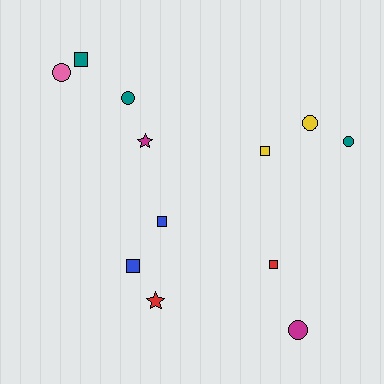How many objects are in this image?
There are 12 objects.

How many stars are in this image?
There are 2 stars.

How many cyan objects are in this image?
There are no cyan objects.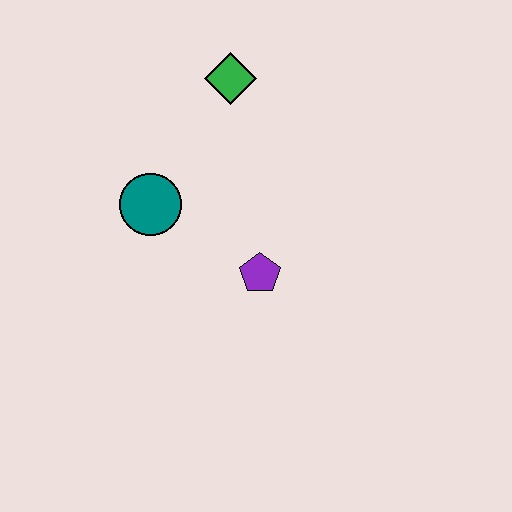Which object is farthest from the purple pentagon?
The green diamond is farthest from the purple pentagon.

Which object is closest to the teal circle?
The purple pentagon is closest to the teal circle.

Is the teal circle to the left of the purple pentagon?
Yes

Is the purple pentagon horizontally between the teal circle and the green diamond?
No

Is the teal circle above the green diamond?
No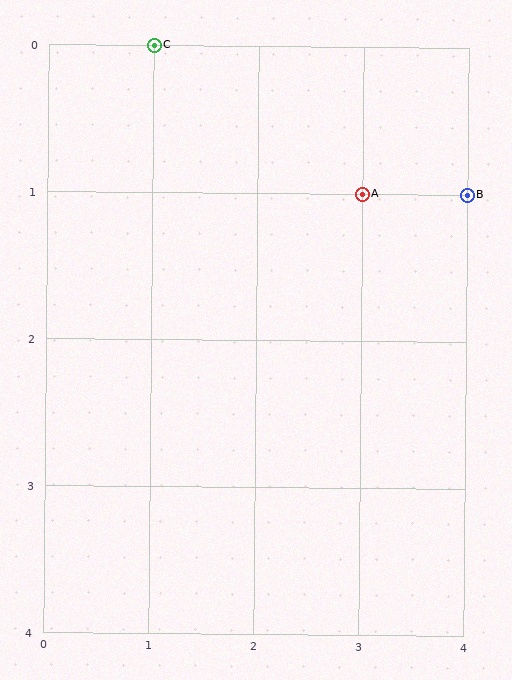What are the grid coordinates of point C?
Point C is at grid coordinates (1, 0).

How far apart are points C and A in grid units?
Points C and A are 2 columns and 1 row apart (about 2.2 grid units diagonally).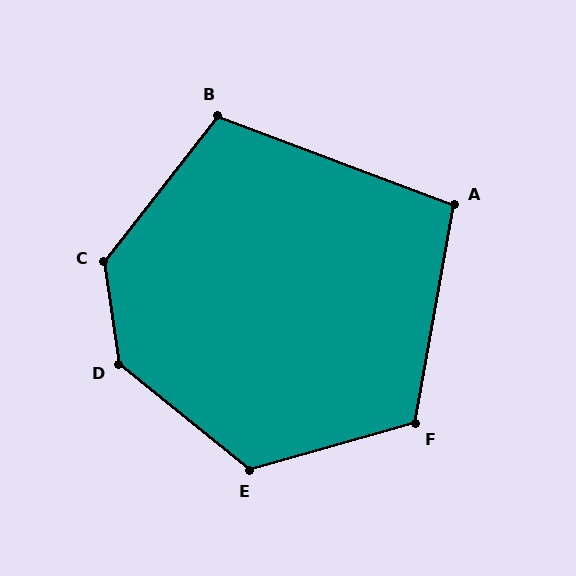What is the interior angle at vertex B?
Approximately 107 degrees (obtuse).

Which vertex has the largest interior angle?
D, at approximately 137 degrees.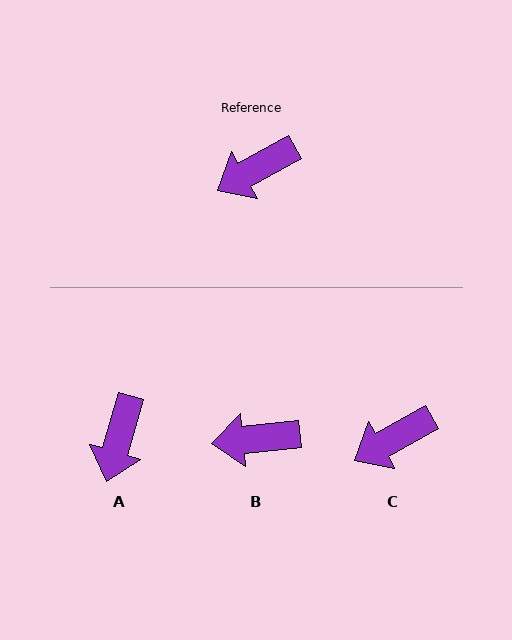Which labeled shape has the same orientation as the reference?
C.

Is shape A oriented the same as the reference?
No, it is off by about 45 degrees.